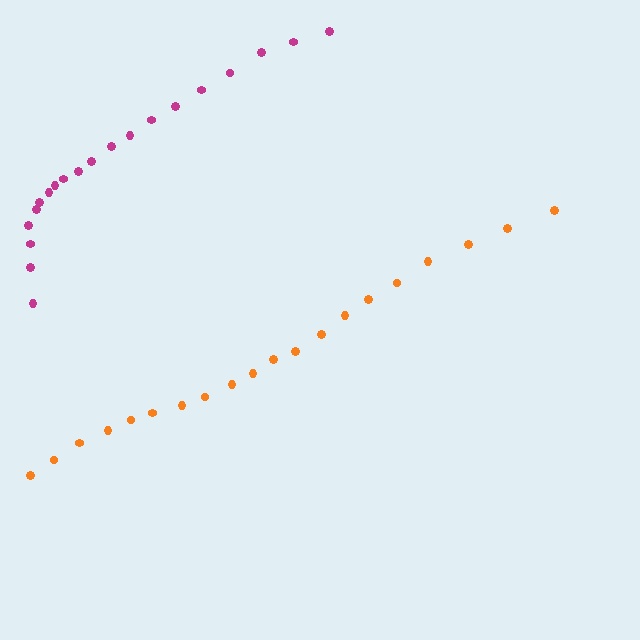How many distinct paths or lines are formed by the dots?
There are 2 distinct paths.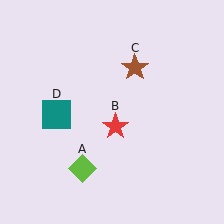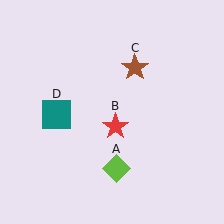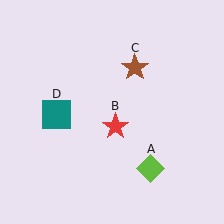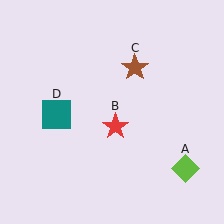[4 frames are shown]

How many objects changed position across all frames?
1 object changed position: lime diamond (object A).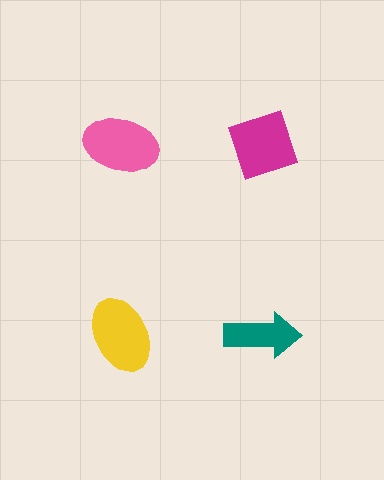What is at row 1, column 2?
A magenta diamond.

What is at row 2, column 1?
A yellow ellipse.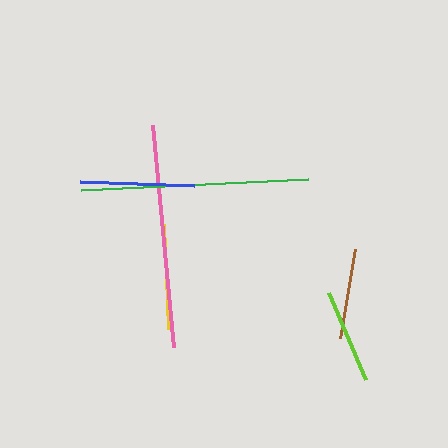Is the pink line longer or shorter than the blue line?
The pink line is longer than the blue line.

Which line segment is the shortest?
The brown line is the shortest at approximately 90 pixels.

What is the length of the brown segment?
The brown segment is approximately 90 pixels long.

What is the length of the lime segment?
The lime segment is approximately 94 pixels long.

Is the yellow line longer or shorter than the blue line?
The blue line is longer than the yellow line.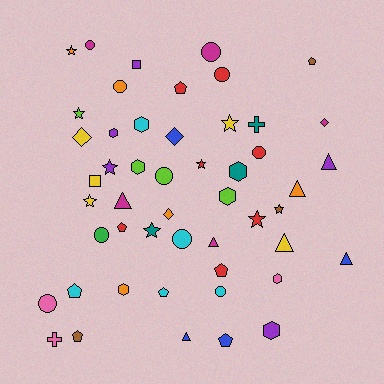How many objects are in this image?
There are 50 objects.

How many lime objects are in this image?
There are 4 lime objects.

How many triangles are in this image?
There are 7 triangles.